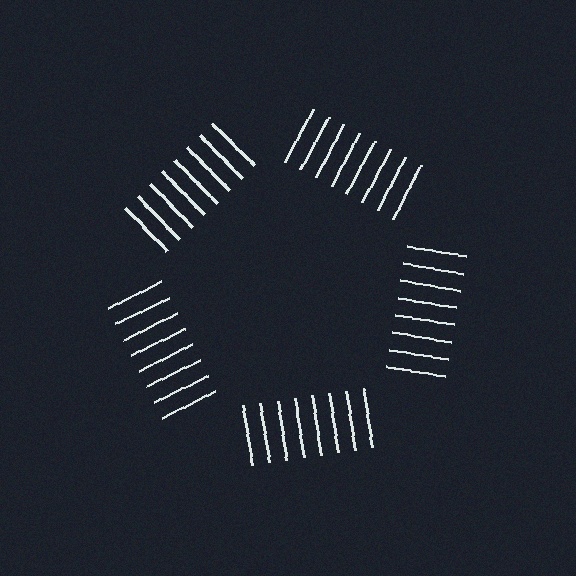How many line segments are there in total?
40 — 8 along each of the 5 edges.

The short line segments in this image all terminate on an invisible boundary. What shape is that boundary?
An illusory pentagon — the line segments terminate on its edges but no continuous stroke is drawn.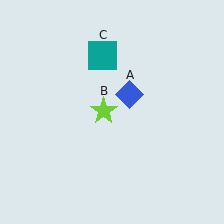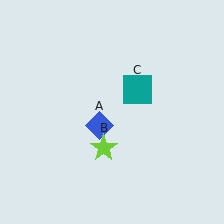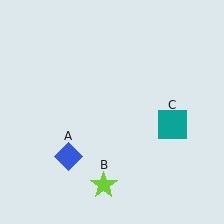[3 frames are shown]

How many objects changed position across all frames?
3 objects changed position: blue diamond (object A), lime star (object B), teal square (object C).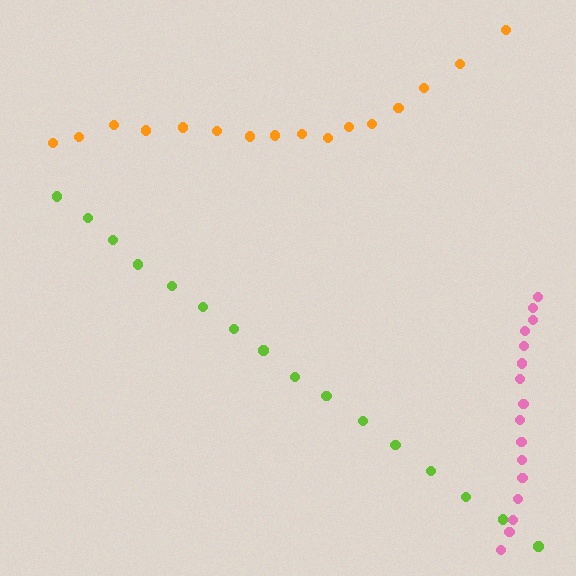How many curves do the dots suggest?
There are 3 distinct paths.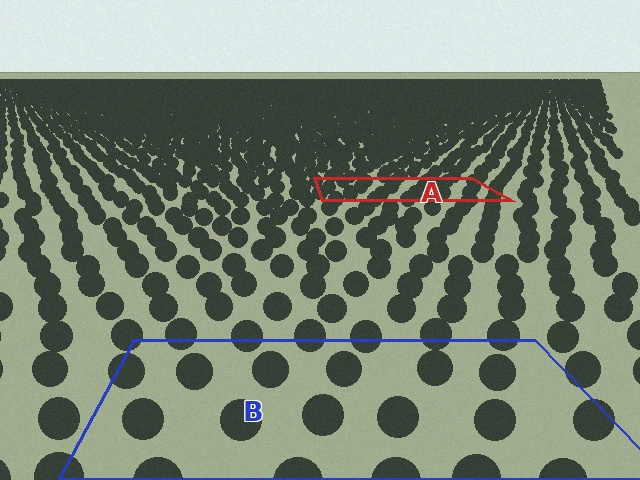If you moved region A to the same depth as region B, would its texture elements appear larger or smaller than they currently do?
They would appear larger. At a closer depth, the same texture elements are projected at a bigger on-screen size.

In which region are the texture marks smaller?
The texture marks are smaller in region A, because it is farther away.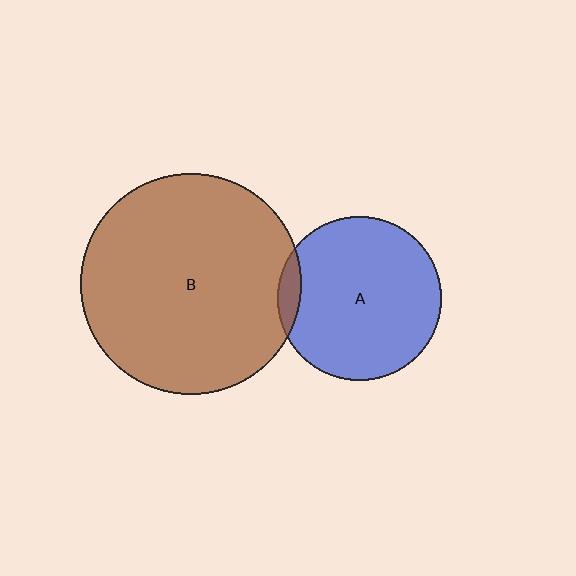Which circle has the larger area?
Circle B (brown).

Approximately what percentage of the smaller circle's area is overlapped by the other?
Approximately 5%.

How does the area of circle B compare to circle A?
Approximately 1.8 times.